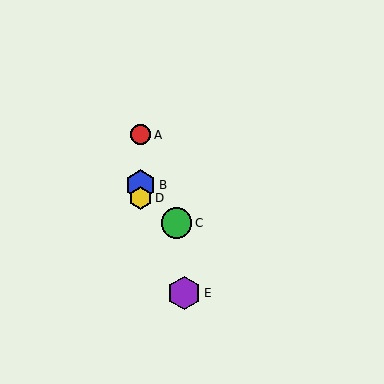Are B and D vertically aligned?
Yes, both are at x≈141.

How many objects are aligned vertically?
3 objects (A, B, D) are aligned vertically.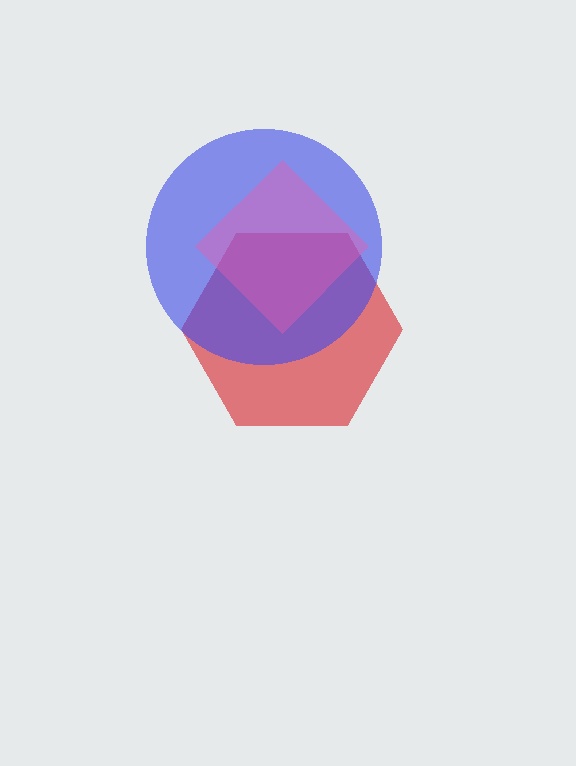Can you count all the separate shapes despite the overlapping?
Yes, there are 3 separate shapes.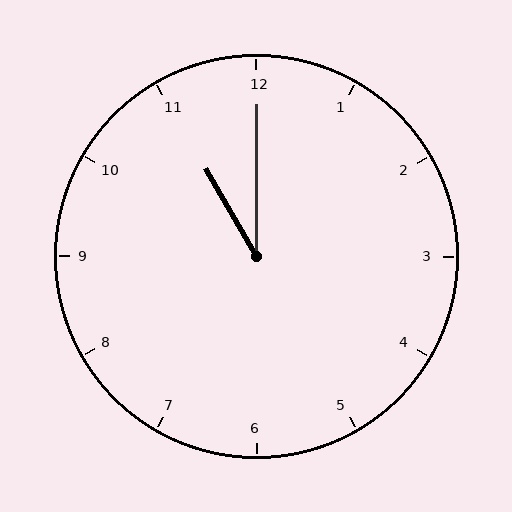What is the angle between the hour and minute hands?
Approximately 30 degrees.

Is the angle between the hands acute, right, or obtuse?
It is acute.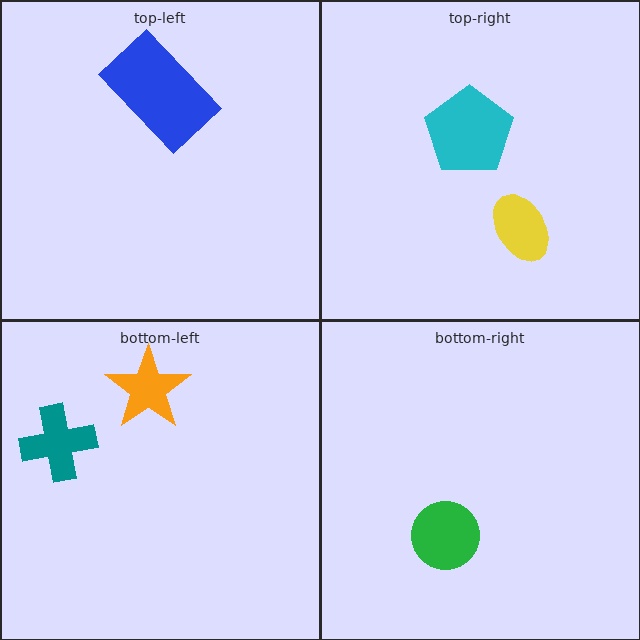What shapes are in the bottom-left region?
The teal cross, the orange star.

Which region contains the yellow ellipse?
The top-right region.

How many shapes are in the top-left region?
1.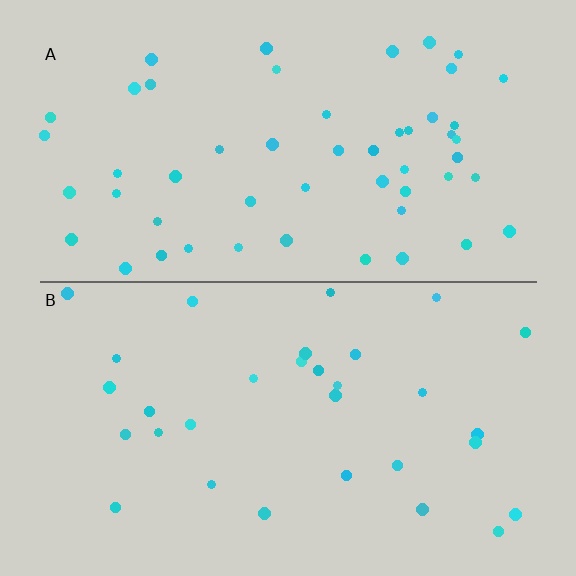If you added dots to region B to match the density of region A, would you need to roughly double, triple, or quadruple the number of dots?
Approximately double.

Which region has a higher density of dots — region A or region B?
A (the top).